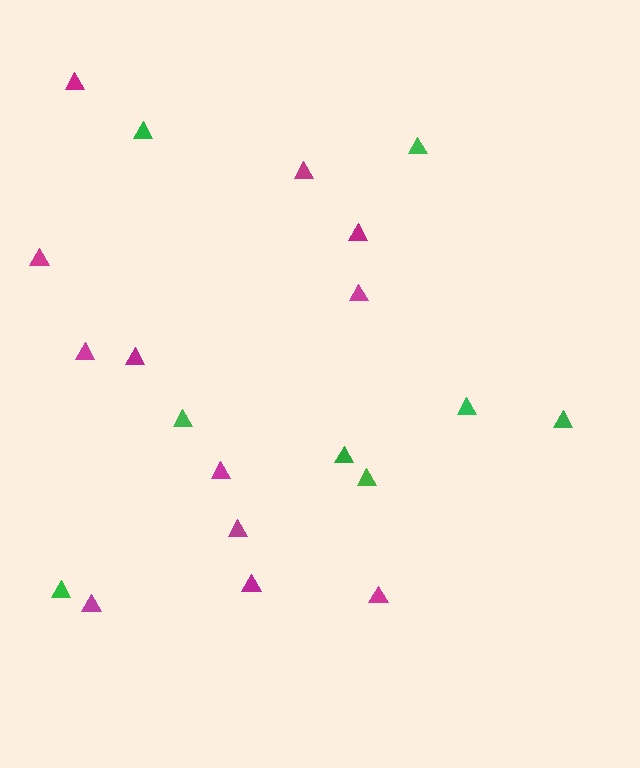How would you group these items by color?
There are 2 groups: one group of green triangles (8) and one group of magenta triangles (12).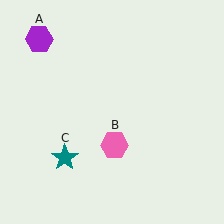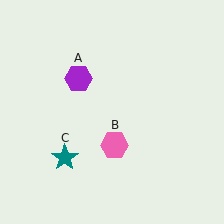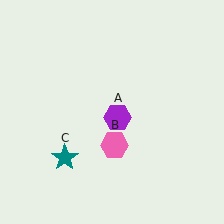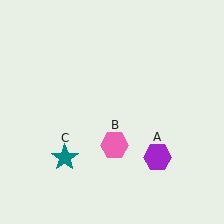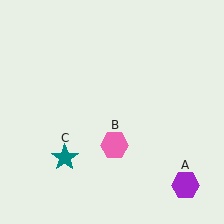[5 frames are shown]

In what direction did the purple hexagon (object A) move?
The purple hexagon (object A) moved down and to the right.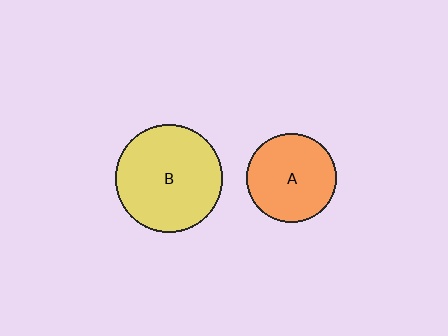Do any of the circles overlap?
No, none of the circles overlap.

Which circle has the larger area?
Circle B (yellow).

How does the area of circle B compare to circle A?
Approximately 1.4 times.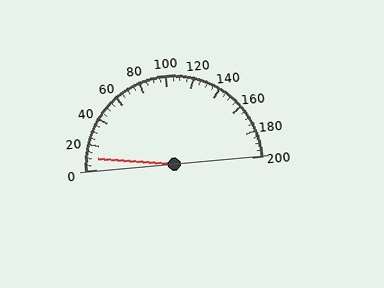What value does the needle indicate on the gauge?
The needle indicates approximately 10.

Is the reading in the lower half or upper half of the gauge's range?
The reading is in the lower half of the range (0 to 200).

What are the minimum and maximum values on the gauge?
The gauge ranges from 0 to 200.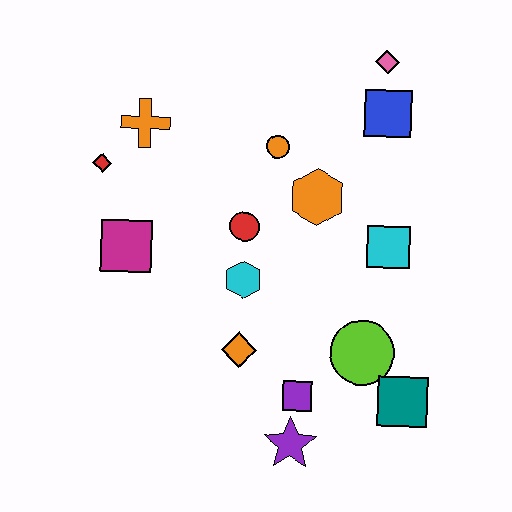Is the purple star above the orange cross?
No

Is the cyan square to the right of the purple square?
Yes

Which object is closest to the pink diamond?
The blue square is closest to the pink diamond.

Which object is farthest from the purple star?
The pink diamond is farthest from the purple star.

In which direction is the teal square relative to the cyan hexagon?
The teal square is to the right of the cyan hexagon.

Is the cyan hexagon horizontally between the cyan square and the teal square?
No